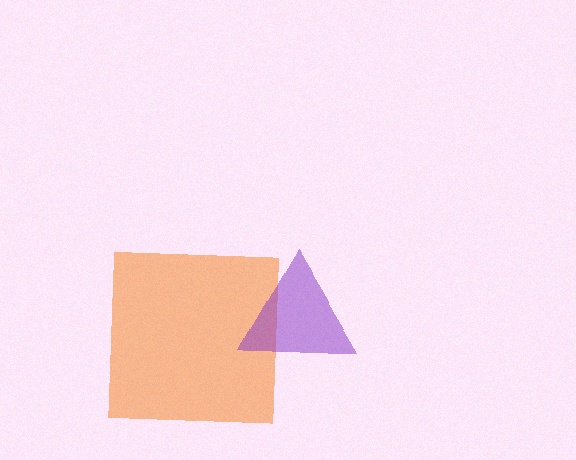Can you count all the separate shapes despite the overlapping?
Yes, there are 2 separate shapes.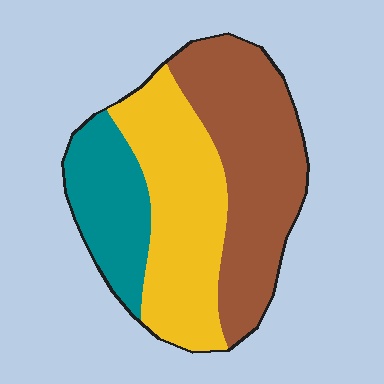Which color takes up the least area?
Teal, at roughly 20%.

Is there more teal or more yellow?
Yellow.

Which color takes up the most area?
Brown, at roughly 40%.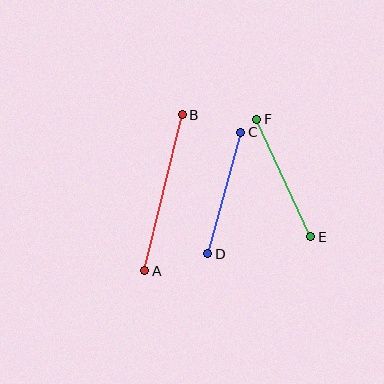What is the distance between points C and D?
The distance is approximately 126 pixels.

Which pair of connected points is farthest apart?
Points A and B are farthest apart.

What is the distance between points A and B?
The distance is approximately 160 pixels.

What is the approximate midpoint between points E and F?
The midpoint is at approximately (284, 178) pixels.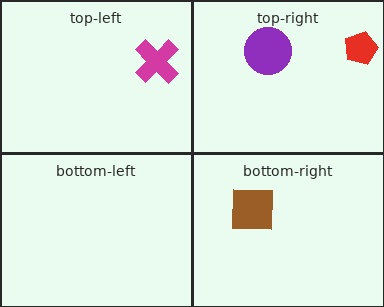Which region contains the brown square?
The bottom-right region.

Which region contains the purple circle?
The top-right region.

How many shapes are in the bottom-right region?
1.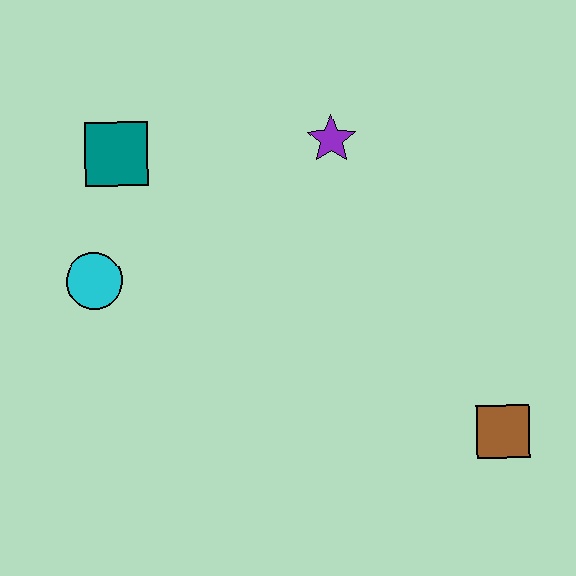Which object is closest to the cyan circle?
The teal square is closest to the cyan circle.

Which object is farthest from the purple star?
The brown square is farthest from the purple star.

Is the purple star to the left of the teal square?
No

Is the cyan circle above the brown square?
Yes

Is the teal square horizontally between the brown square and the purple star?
No